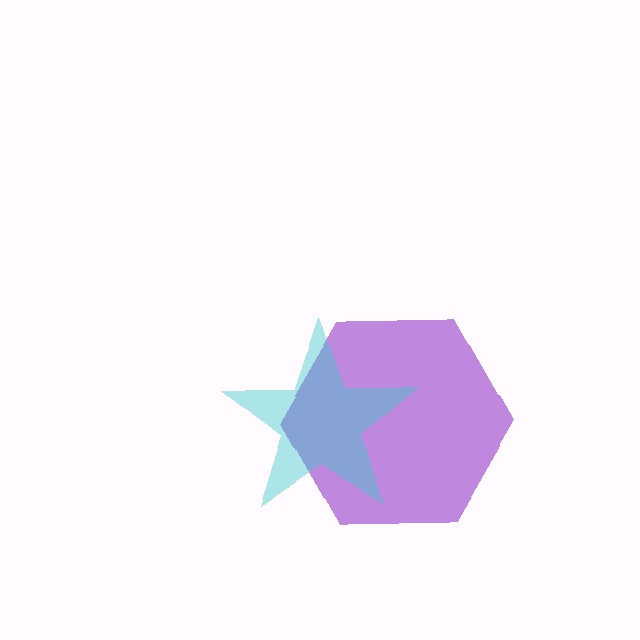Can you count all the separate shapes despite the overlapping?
Yes, there are 2 separate shapes.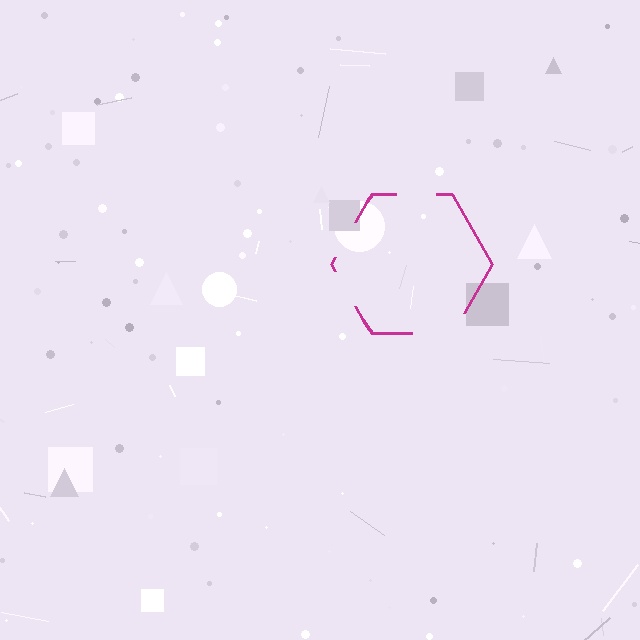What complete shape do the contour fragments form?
The contour fragments form a hexagon.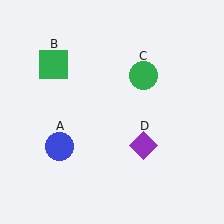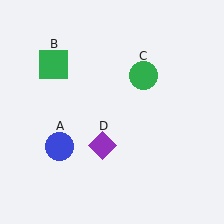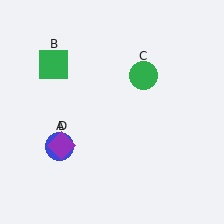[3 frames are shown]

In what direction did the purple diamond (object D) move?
The purple diamond (object D) moved left.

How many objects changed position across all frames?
1 object changed position: purple diamond (object D).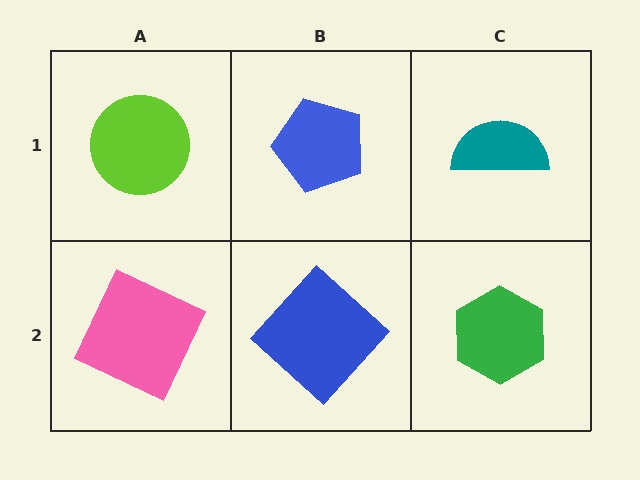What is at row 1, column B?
A blue pentagon.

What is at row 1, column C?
A teal semicircle.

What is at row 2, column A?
A pink square.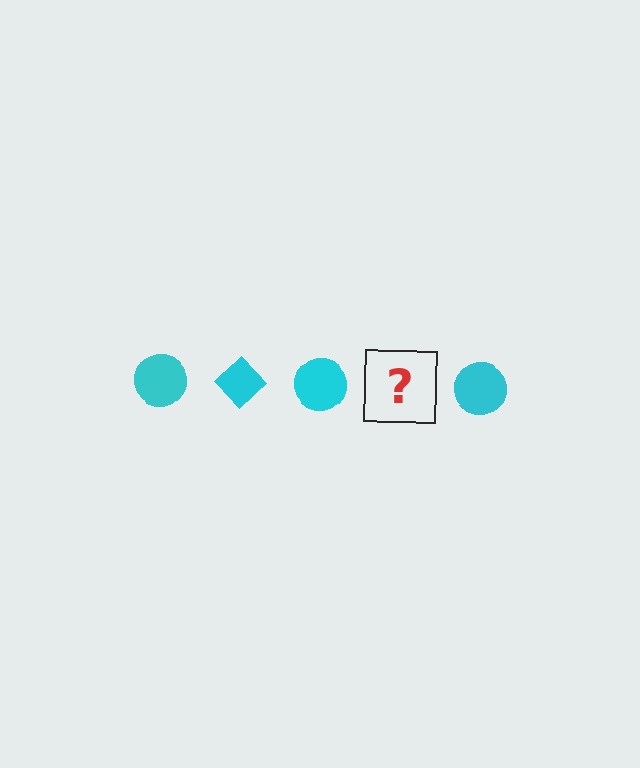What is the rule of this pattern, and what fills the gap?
The rule is that the pattern cycles through circle, diamond shapes in cyan. The gap should be filled with a cyan diamond.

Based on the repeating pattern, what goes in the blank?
The blank should be a cyan diamond.